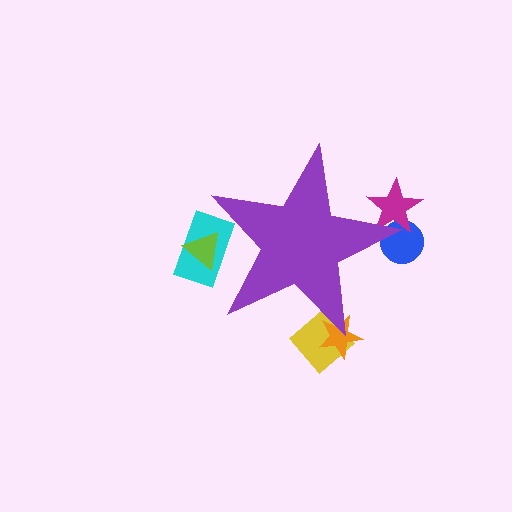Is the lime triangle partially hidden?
Yes, the lime triangle is partially hidden behind the purple star.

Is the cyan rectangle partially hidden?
Yes, the cyan rectangle is partially hidden behind the purple star.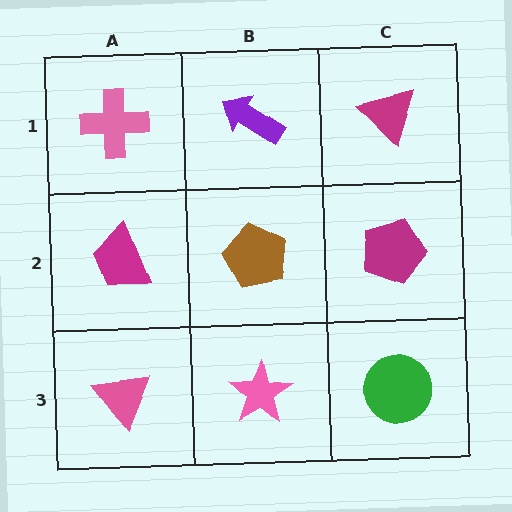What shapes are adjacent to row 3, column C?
A magenta pentagon (row 2, column C), a pink star (row 3, column B).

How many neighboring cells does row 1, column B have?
3.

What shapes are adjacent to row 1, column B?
A brown pentagon (row 2, column B), a pink cross (row 1, column A), a magenta triangle (row 1, column C).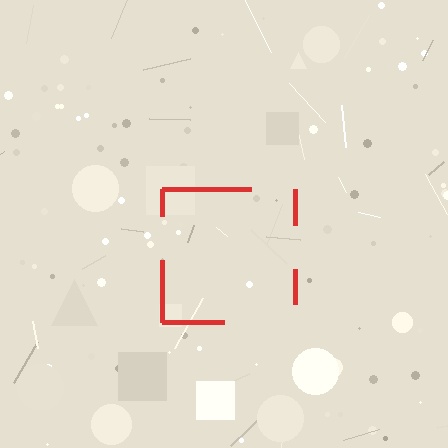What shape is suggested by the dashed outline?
The dashed outline suggests a square.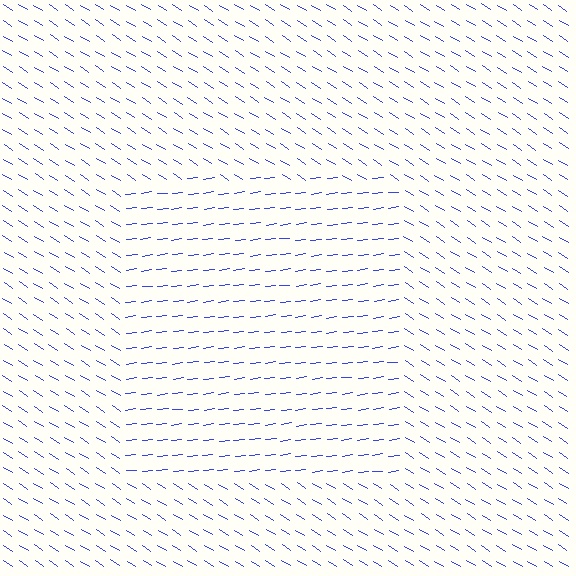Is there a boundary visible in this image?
Yes, there is a texture boundary formed by a change in line orientation.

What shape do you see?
I see a rectangle.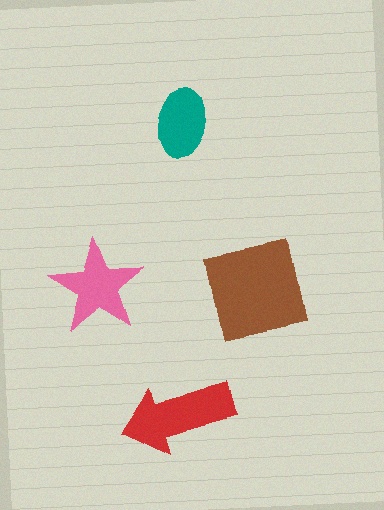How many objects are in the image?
There are 4 objects in the image.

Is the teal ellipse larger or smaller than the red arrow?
Smaller.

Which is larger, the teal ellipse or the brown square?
The brown square.